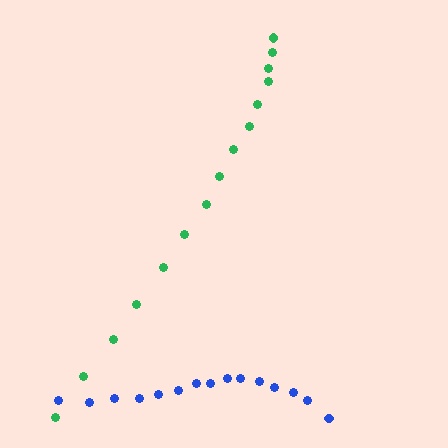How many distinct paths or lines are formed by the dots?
There are 2 distinct paths.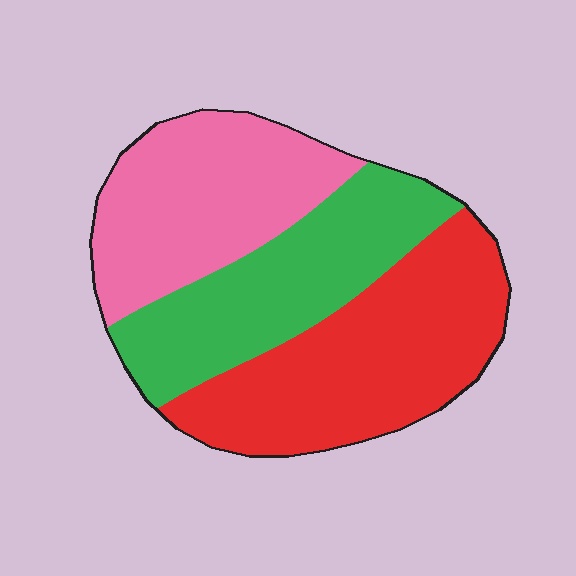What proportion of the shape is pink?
Pink takes up between a quarter and a half of the shape.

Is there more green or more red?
Red.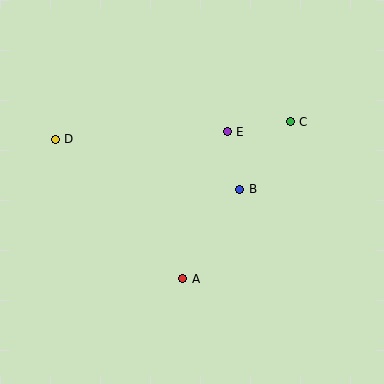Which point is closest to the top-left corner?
Point D is closest to the top-left corner.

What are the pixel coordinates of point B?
Point B is at (240, 189).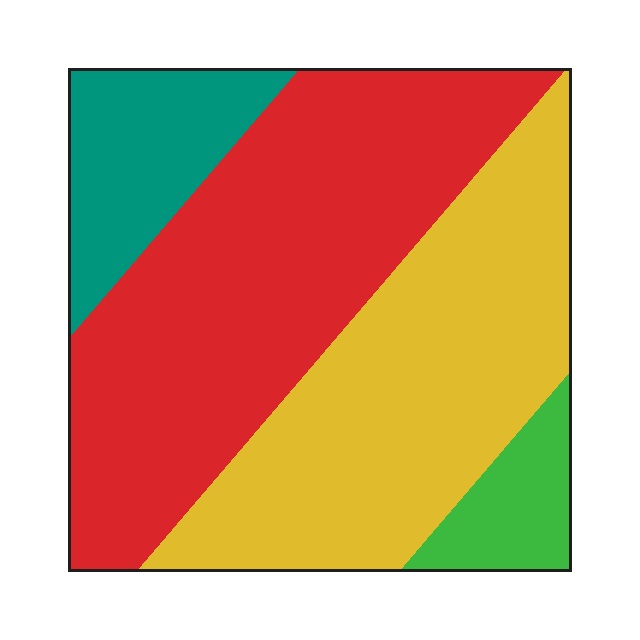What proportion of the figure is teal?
Teal takes up about one eighth (1/8) of the figure.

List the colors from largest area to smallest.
From largest to smallest: red, yellow, teal, green.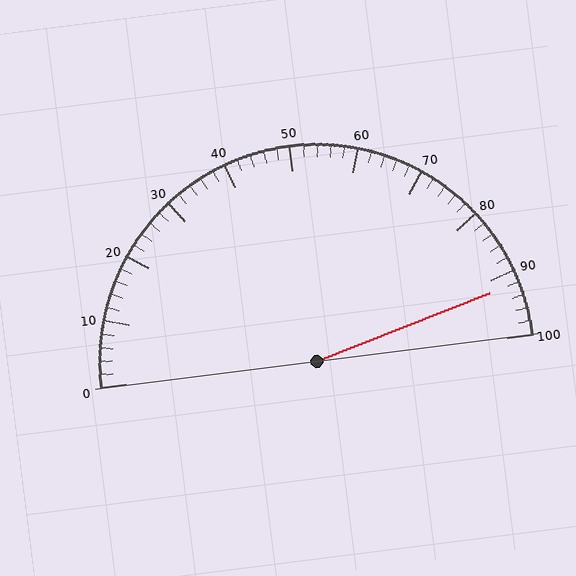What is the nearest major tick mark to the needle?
The nearest major tick mark is 90.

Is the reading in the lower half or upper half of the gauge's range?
The reading is in the upper half of the range (0 to 100).